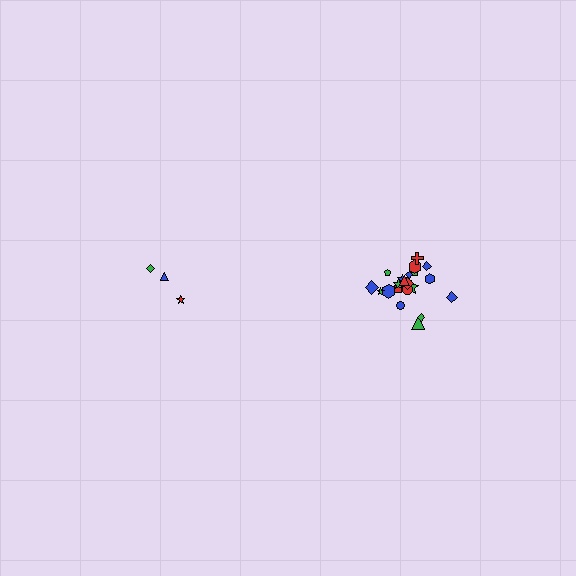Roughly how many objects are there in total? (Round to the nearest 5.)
Roughly 25 objects in total.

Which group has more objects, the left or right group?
The right group.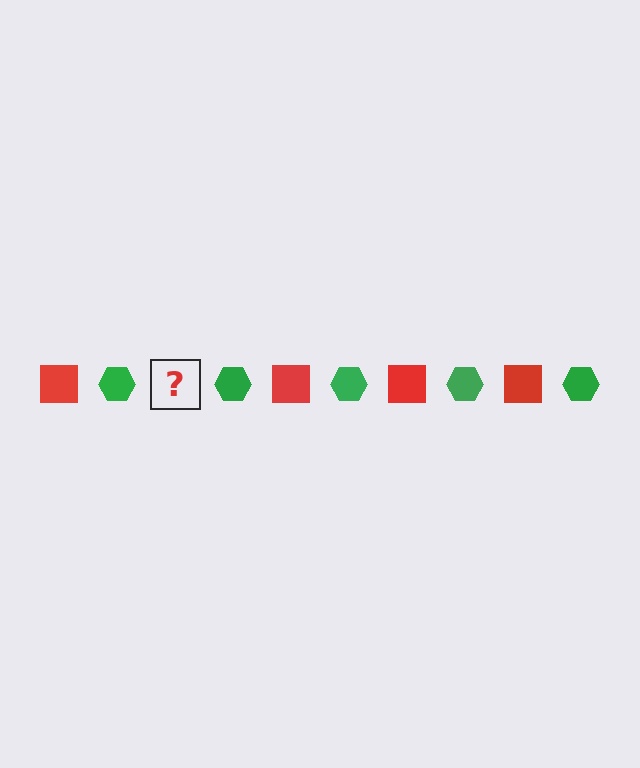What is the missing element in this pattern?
The missing element is a red square.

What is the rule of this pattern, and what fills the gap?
The rule is that the pattern alternates between red square and green hexagon. The gap should be filled with a red square.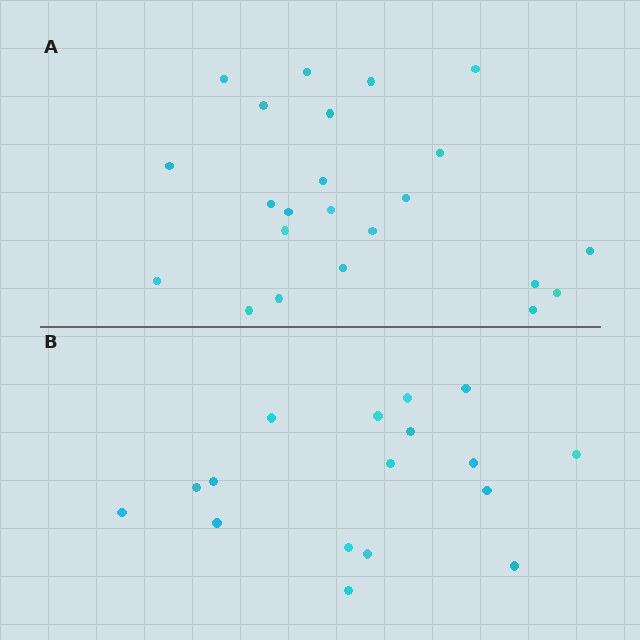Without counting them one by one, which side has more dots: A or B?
Region A (the top region) has more dots.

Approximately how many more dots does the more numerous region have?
Region A has about 6 more dots than region B.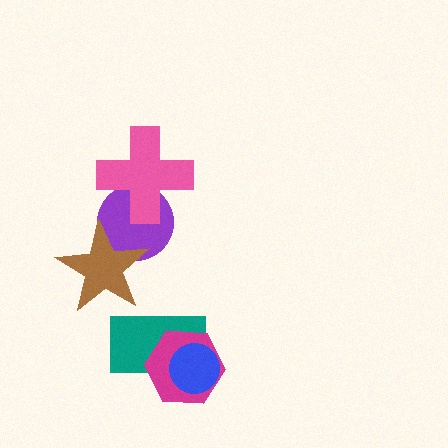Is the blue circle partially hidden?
No, no other shape covers it.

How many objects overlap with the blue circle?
2 objects overlap with the blue circle.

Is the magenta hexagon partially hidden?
Yes, it is partially covered by another shape.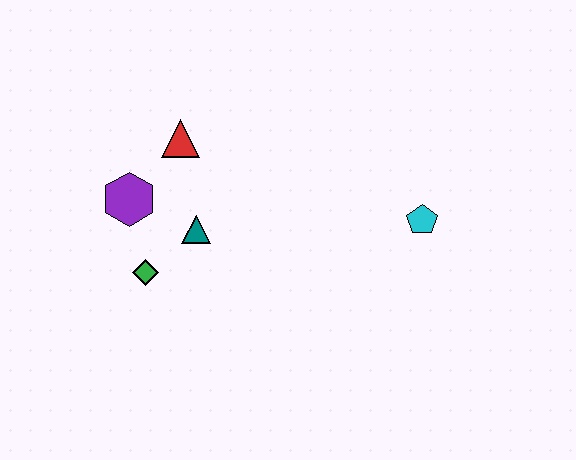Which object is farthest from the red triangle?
The cyan pentagon is farthest from the red triangle.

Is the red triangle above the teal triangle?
Yes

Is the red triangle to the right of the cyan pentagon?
No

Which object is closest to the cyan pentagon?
The teal triangle is closest to the cyan pentagon.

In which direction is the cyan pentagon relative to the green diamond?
The cyan pentagon is to the right of the green diamond.